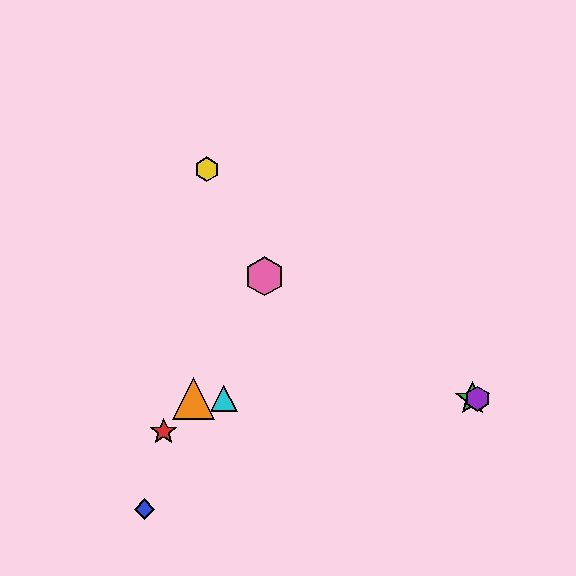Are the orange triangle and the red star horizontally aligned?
No, the orange triangle is at y≈399 and the red star is at y≈432.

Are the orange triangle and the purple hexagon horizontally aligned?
Yes, both are at y≈399.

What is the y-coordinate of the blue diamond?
The blue diamond is at y≈509.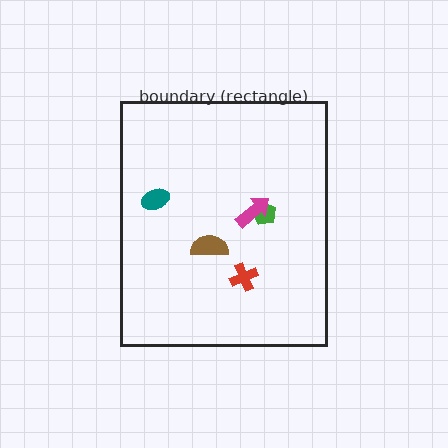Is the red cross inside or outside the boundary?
Inside.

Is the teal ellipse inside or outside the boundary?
Inside.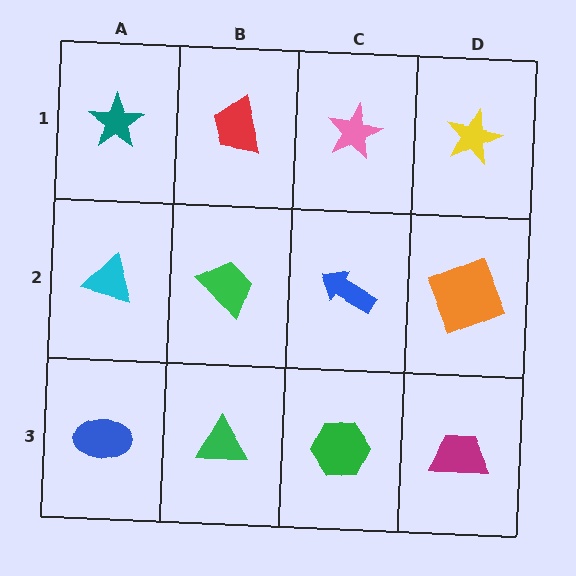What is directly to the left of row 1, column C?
A red trapezoid.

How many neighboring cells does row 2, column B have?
4.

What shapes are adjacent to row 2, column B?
A red trapezoid (row 1, column B), a green triangle (row 3, column B), a cyan triangle (row 2, column A), a blue arrow (row 2, column C).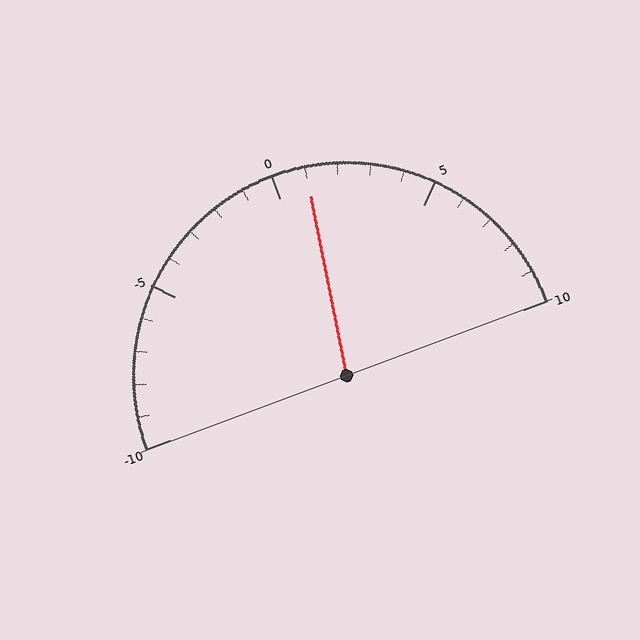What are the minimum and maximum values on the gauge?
The gauge ranges from -10 to 10.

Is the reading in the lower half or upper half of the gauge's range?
The reading is in the upper half of the range (-10 to 10).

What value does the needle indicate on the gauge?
The needle indicates approximately 1.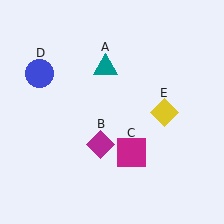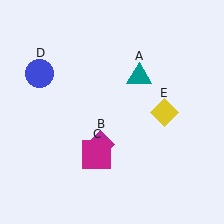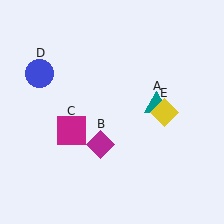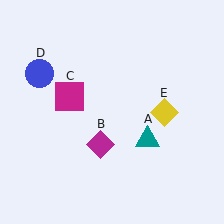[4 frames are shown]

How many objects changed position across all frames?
2 objects changed position: teal triangle (object A), magenta square (object C).